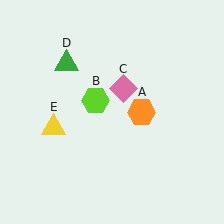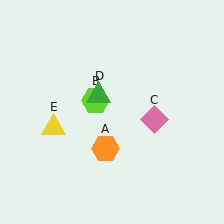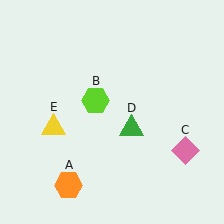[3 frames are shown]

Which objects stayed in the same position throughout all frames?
Lime hexagon (object B) and yellow triangle (object E) remained stationary.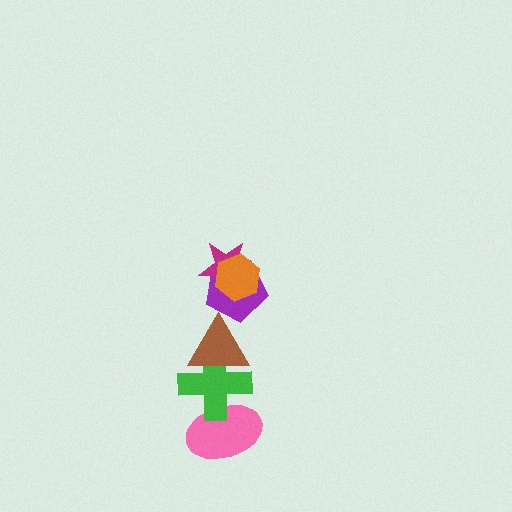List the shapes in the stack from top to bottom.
From top to bottom: the orange hexagon, the magenta star, the purple pentagon, the brown triangle, the green cross, the pink ellipse.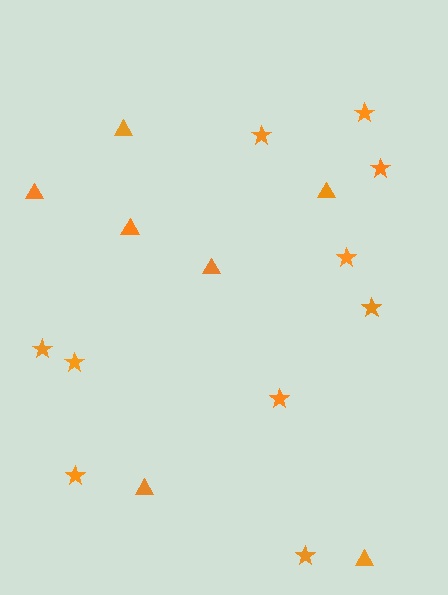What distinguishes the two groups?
There are 2 groups: one group of stars (10) and one group of triangles (7).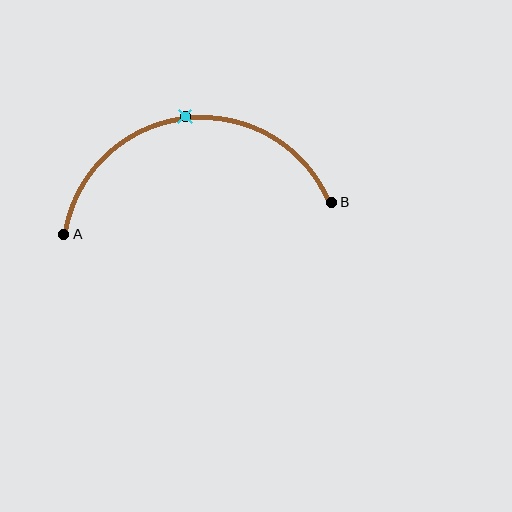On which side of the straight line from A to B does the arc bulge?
The arc bulges above the straight line connecting A and B.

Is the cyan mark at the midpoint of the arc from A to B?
Yes. The cyan mark lies on the arc at equal arc-length from both A and B — it is the arc midpoint.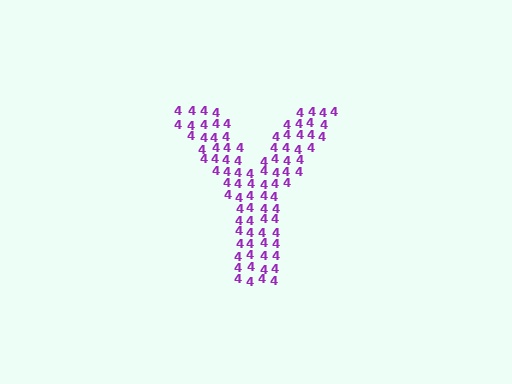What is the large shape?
The large shape is the letter Y.